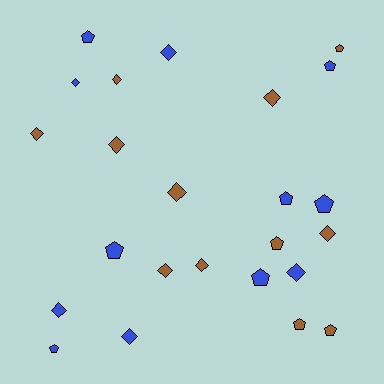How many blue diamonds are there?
There are 5 blue diamonds.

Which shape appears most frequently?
Diamond, with 13 objects.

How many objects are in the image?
There are 24 objects.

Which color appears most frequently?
Brown, with 12 objects.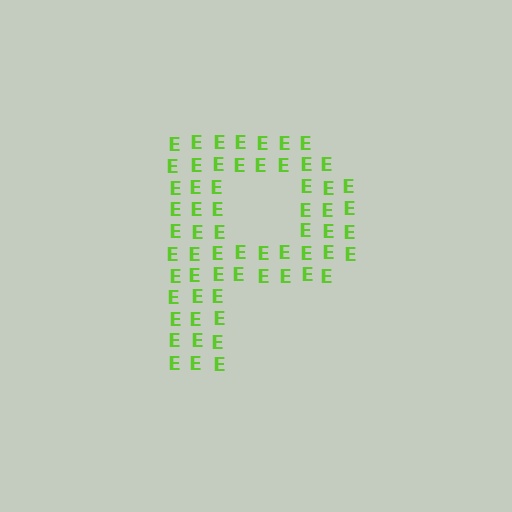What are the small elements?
The small elements are letter E's.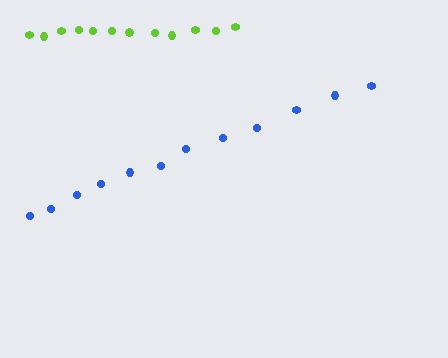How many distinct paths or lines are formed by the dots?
There are 2 distinct paths.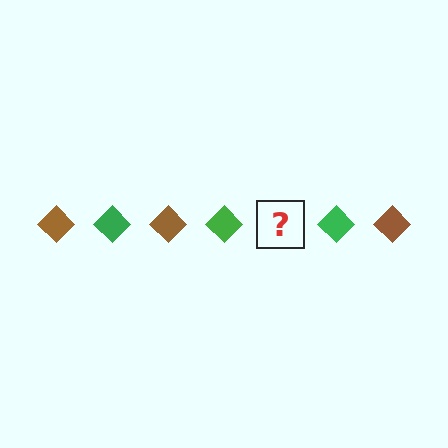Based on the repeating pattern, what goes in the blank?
The blank should be a brown diamond.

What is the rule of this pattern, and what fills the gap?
The rule is that the pattern cycles through brown, green diamonds. The gap should be filled with a brown diamond.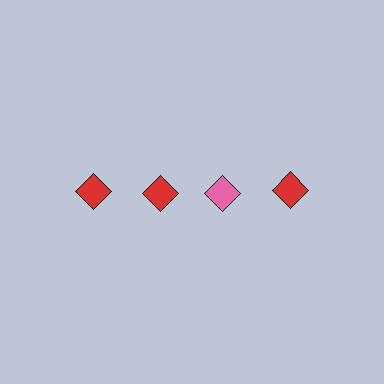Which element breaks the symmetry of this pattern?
The pink diamond in the top row, center column breaks the symmetry. All other shapes are red diamonds.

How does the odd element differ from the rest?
It has a different color: pink instead of red.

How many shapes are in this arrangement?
There are 4 shapes arranged in a grid pattern.